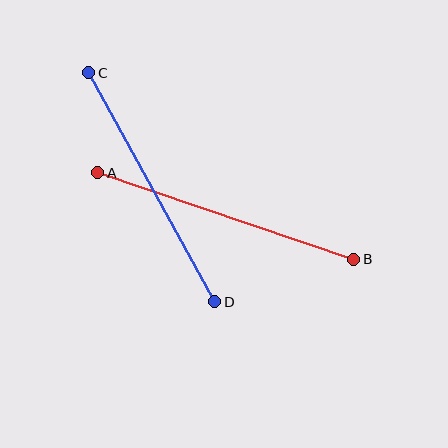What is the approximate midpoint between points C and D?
The midpoint is at approximately (152, 187) pixels.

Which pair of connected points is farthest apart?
Points A and B are farthest apart.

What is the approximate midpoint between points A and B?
The midpoint is at approximately (226, 216) pixels.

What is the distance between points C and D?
The distance is approximately 261 pixels.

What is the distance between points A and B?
The distance is approximately 270 pixels.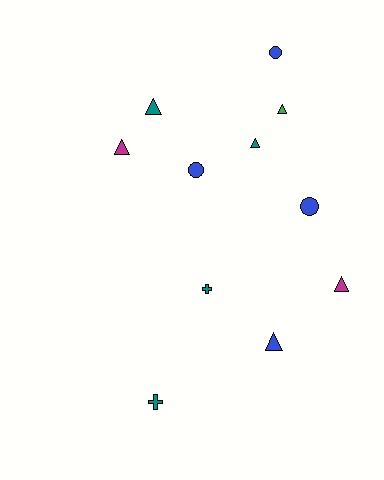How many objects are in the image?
There are 11 objects.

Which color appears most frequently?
Teal, with 4 objects.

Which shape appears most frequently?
Triangle, with 6 objects.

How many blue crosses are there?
There are no blue crosses.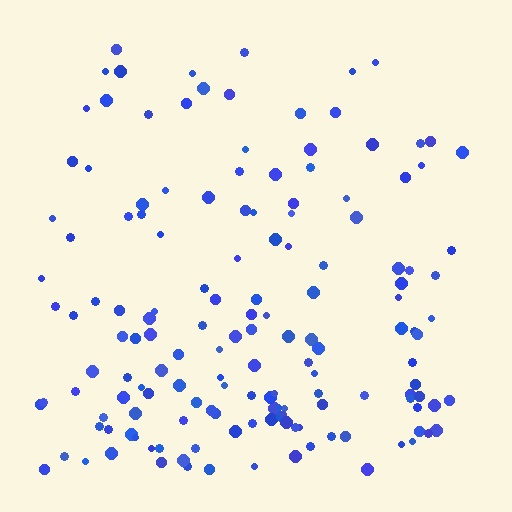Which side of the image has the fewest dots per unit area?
The top.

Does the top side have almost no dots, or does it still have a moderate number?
Still a moderate number, just noticeably fewer than the bottom.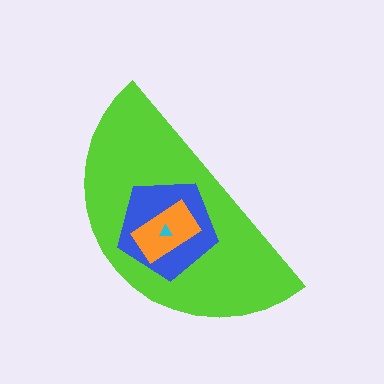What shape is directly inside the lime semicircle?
The blue pentagon.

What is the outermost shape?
The lime semicircle.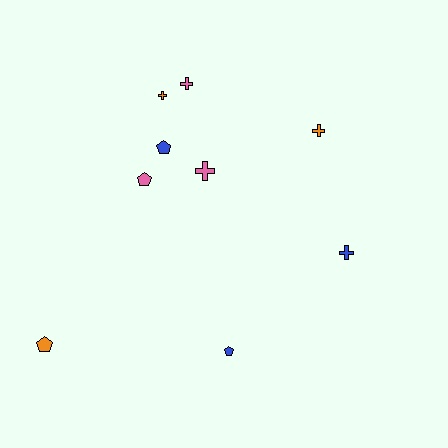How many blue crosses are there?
There is 1 blue cross.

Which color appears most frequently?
Blue, with 3 objects.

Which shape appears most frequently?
Cross, with 5 objects.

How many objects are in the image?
There are 9 objects.